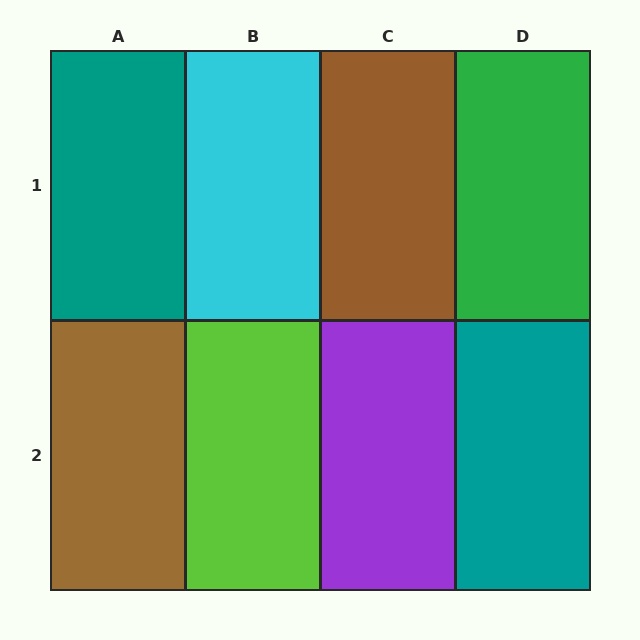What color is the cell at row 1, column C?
Brown.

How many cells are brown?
2 cells are brown.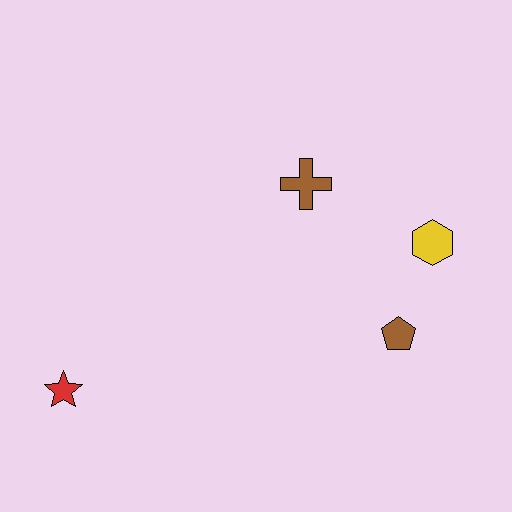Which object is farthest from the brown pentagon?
The red star is farthest from the brown pentagon.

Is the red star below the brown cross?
Yes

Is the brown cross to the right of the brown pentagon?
No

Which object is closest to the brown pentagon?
The yellow hexagon is closest to the brown pentagon.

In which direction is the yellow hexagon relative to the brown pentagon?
The yellow hexagon is above the brown pentagon.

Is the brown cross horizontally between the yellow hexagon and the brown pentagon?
No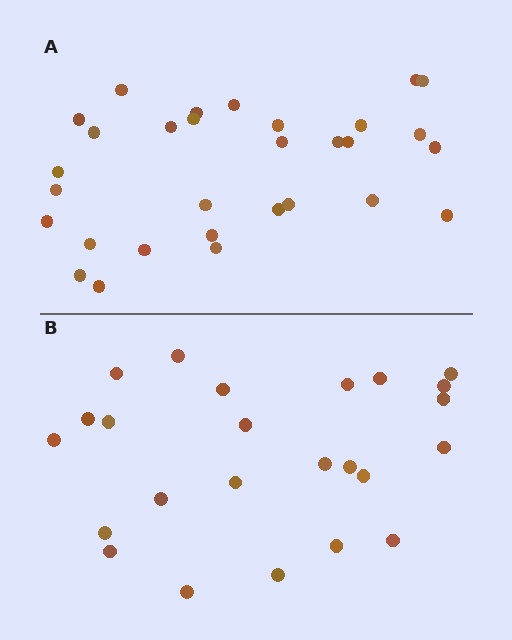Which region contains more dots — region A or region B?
Region A (the top region) has more dots.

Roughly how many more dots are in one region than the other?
Region A has about 6 more dots than region B.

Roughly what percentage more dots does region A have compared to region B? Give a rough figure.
About 25% more.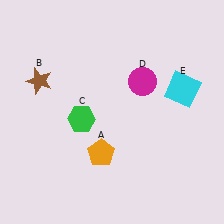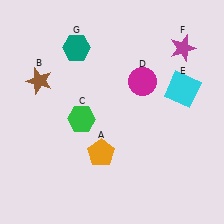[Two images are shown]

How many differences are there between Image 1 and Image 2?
There are 2 differences between the two images.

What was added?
A magenta star (F), a teal hexagon (G) were added in Image 2.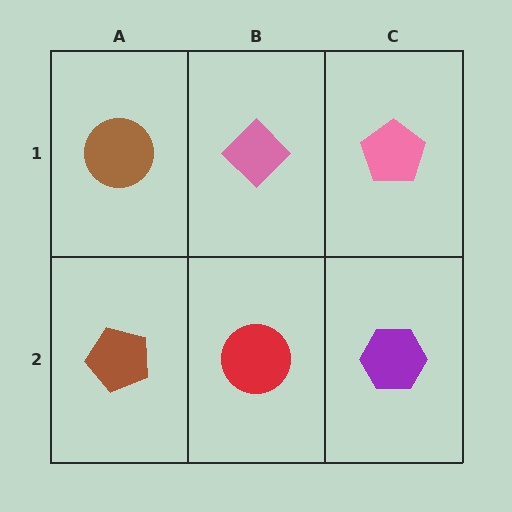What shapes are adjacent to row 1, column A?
A brown pentagon (row 2, column A), a pink diamond (row 1, column B).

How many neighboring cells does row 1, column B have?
3.